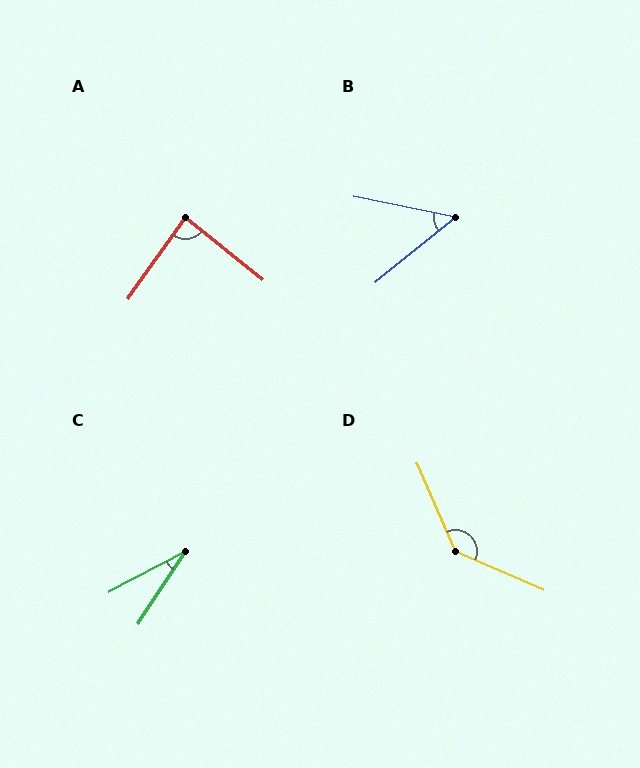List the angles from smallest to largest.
C (29°), B (51°), A (86°), D (137°).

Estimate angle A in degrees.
Approximately 86 degrees.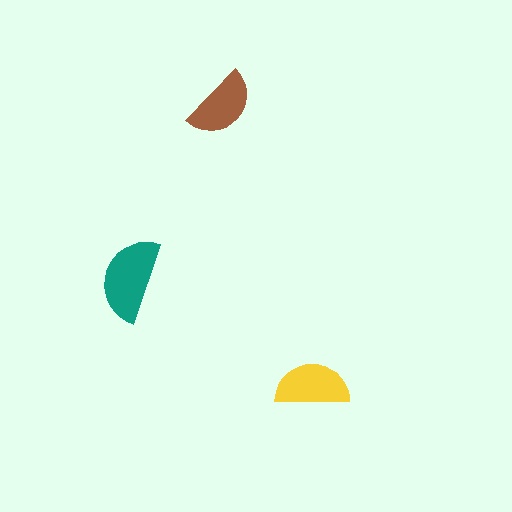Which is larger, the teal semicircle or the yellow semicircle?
The teal one.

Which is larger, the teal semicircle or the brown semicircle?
The teal one.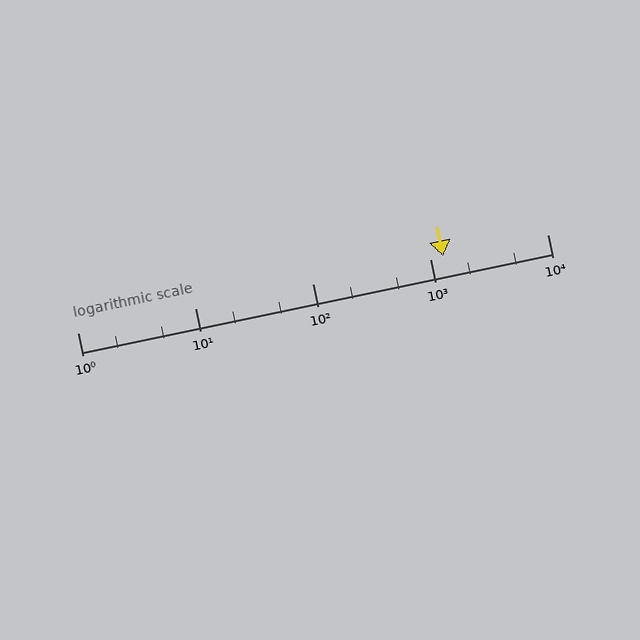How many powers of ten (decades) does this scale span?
The scale spans 4 decades, from 1 to 10000.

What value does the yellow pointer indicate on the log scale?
The pointer indicates approximately 1300.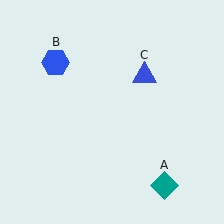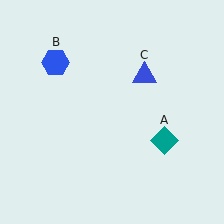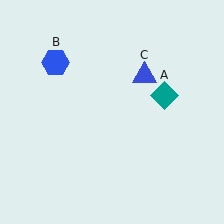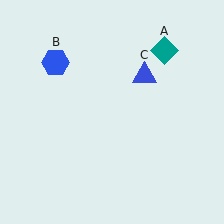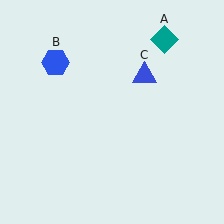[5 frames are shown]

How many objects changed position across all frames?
1 object changed position: teal diamond (object A).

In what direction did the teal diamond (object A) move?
The teal diamond (object A) moved up.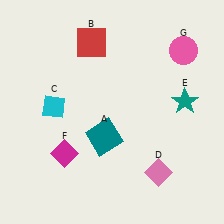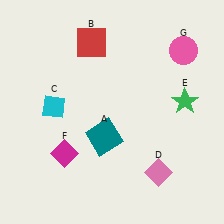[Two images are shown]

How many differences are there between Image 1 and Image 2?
There is 1 difference between the two images.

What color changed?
The star (E) changed from teal in Image 1 to green in Image 2.